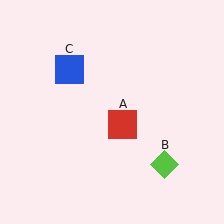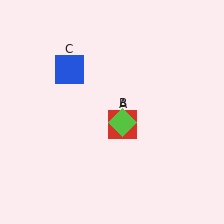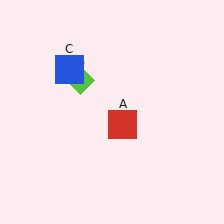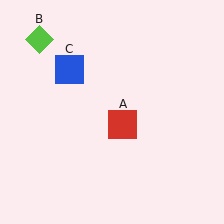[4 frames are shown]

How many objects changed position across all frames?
1 object changed position: lime diamond (object B).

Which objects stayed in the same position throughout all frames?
Red square (object A) and blue square (object C) remained stationary.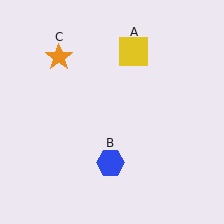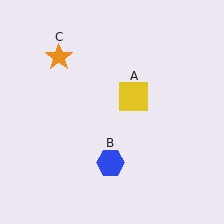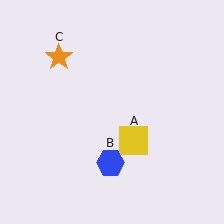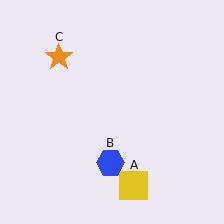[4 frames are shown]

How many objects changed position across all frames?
1 object changed position: yellow square (object A).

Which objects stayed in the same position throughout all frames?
Blue hexagon (object B) and orange star (object C) remained stationary.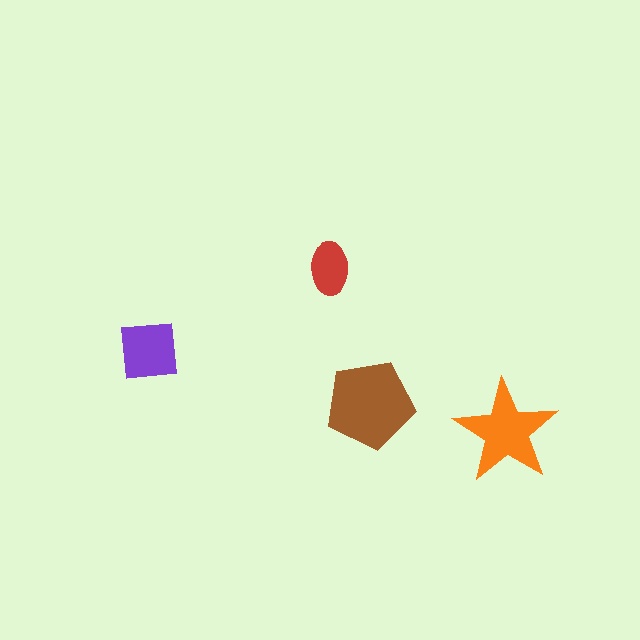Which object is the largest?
The brown pentagon.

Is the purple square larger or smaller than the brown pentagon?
Smaller.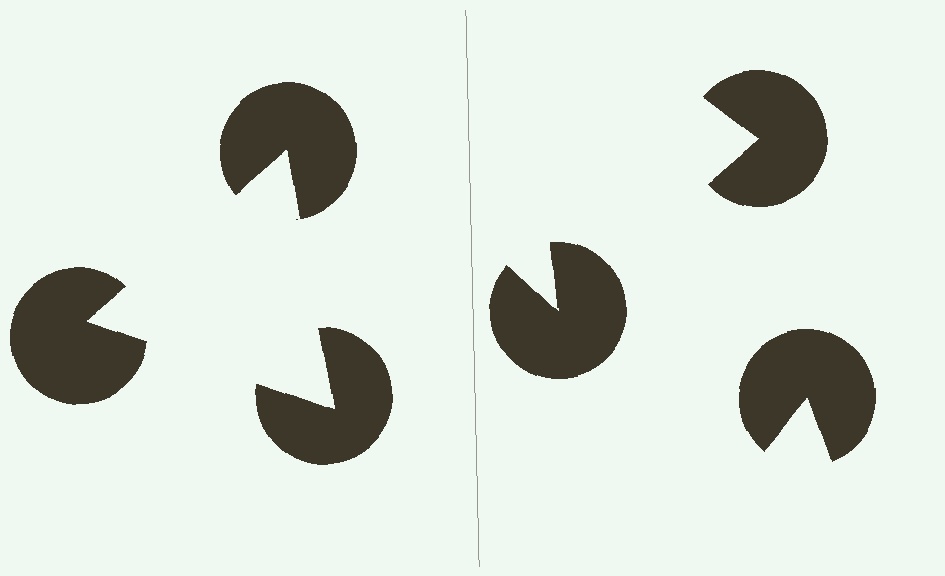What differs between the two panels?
The pac-man discs are positioned identically on both sides; only the wedge orientations differ. On the left they align to a triangle; on the right they are misaligned.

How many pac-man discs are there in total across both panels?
6 — 3 on each side.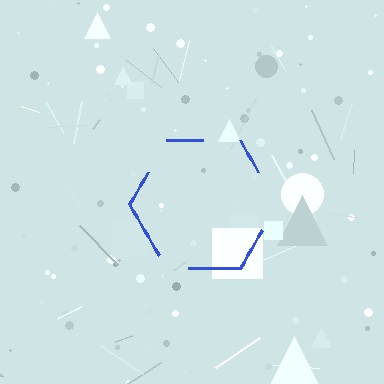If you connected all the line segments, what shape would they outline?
They would outline a hexagon.